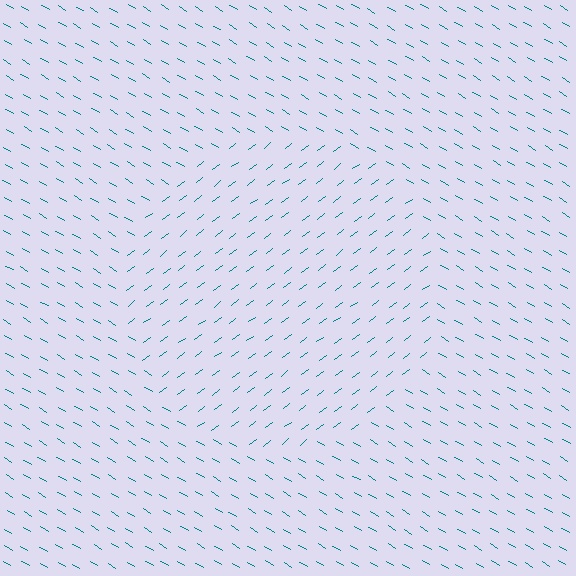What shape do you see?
I see a circle.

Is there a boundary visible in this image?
Yes, there is a texture boundary formed by a change in line orientation.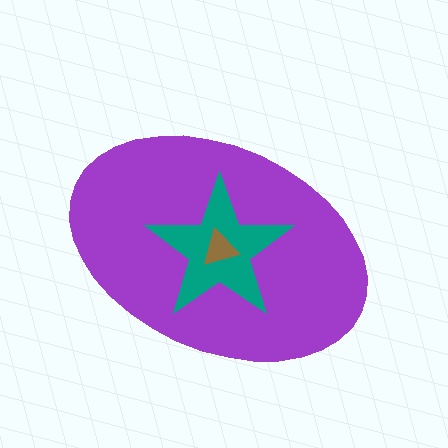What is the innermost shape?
The brown triangle.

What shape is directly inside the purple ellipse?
The teal star.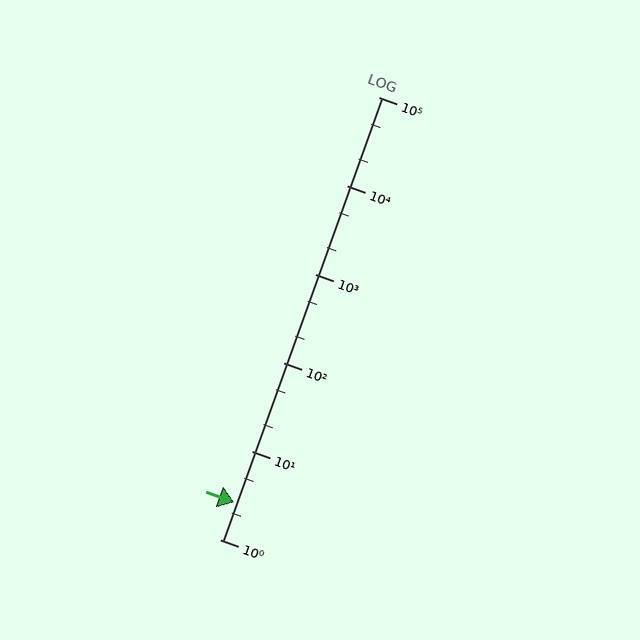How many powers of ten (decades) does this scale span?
The scale spans 5 decades, from 1 to 100000.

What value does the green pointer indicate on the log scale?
The pointer indicates approximately 2.6.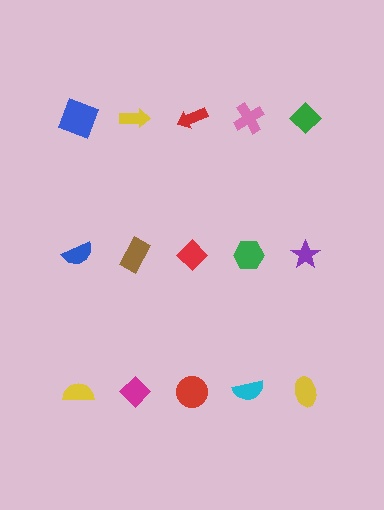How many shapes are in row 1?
5 shapes.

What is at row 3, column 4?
A cyan semicircle.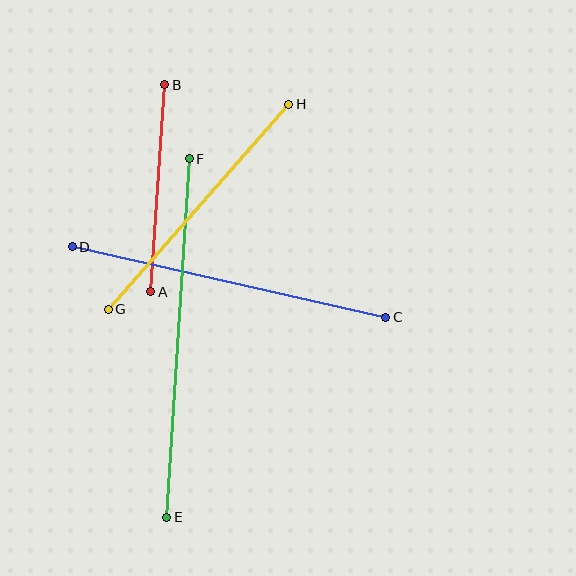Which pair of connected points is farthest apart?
Points E and F are farthest apart.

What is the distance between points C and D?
The distance is approximately 322 pixels.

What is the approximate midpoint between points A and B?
The midpoint is at approximately (158, 188) pixels.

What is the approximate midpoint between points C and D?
The midpoint is at approximately (229, 282) pixels.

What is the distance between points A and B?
The distance is approximately 207 pixels.